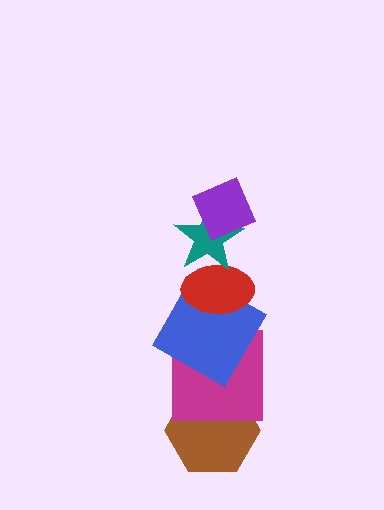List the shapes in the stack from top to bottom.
From top to bottom: the purple diamond, the teal star, the red ellipse, the blue square, the magenta square, the brown hexagon.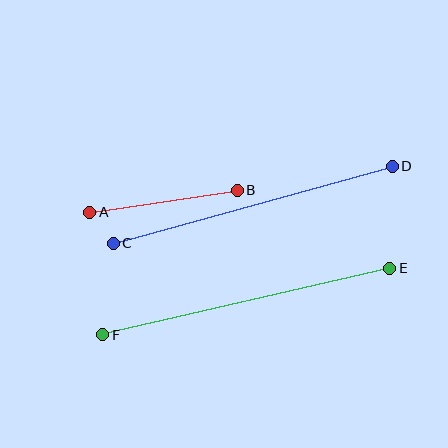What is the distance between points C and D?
The distance is approximately 289 pixels.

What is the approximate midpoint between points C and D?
The midpoint is at approximately (253, 205) pixels.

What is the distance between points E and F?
The distance is approximately 294 pixels.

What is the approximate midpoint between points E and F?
The midpoint is at approximately (246, 302) pixels.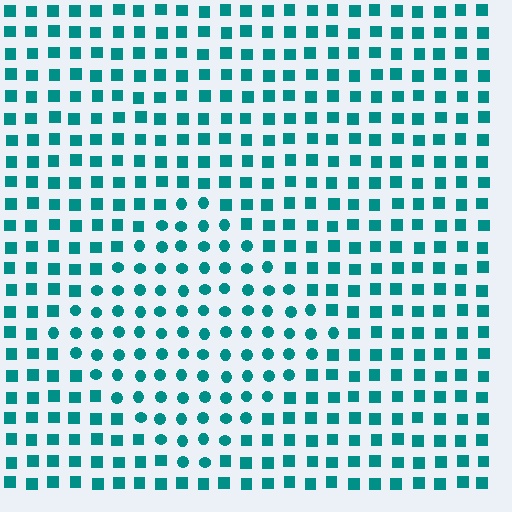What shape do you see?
I see a diamond.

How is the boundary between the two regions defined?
The boundary is defined by a change in element shape: circles inside vs. squares outside. All elements share the same color and spacing.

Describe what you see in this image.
The image is filled with small teal elements arranged in a uniform grid. A diamond-shaped region contains circles, while the surrounding area contains squares. The boundary is defined purely by the change in element shape.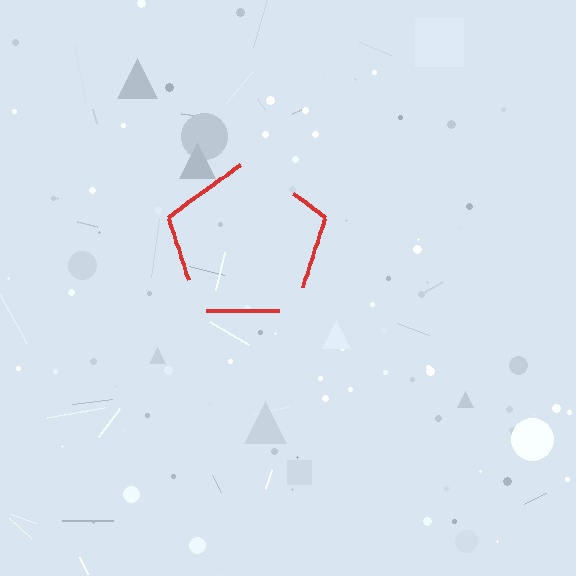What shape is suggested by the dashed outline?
The dashed outline suggests a pentagon.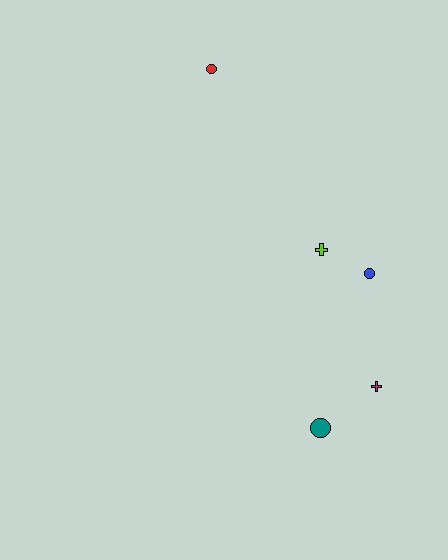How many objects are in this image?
There are 5 objects.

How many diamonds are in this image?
There are no diamonds.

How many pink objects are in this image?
There are no pink objects.